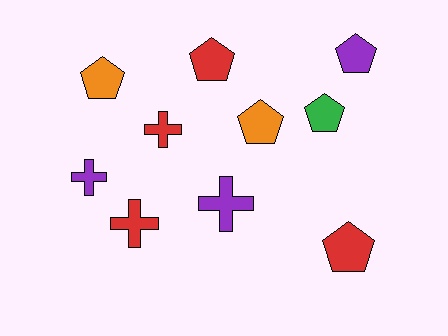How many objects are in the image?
There are 10 objects.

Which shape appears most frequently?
Pentagon, with 6 objects.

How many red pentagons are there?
There are 2 red pentagons.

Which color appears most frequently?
Red, with 4 objects.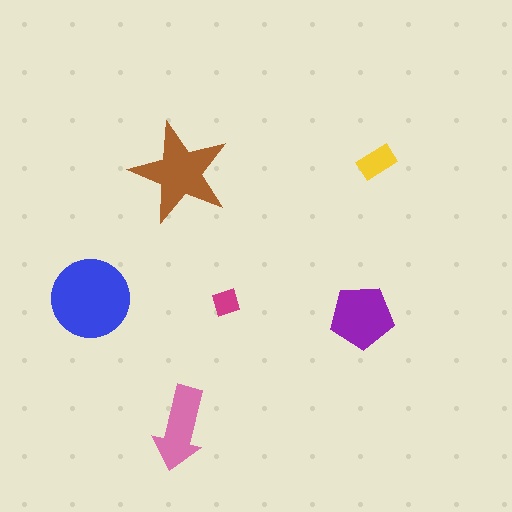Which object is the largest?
The blue circle.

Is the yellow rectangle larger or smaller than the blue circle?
Smaller.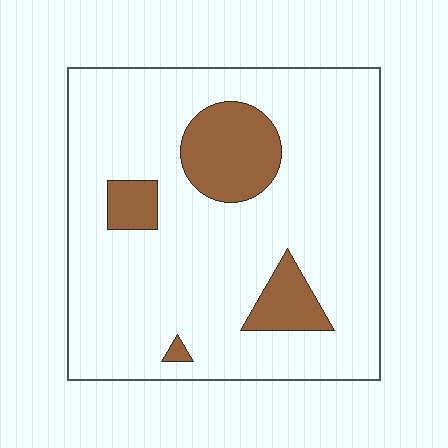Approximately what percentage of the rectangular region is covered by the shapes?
Approximately 15%.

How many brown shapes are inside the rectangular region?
4.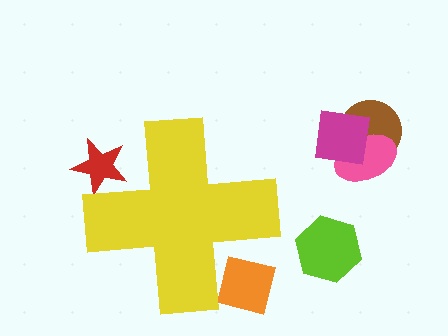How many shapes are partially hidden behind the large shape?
2 shapes are partially hidden.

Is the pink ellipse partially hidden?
No, the pink ellipse is fully visible.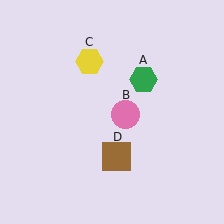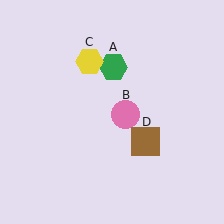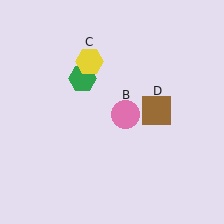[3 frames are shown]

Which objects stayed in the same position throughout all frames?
Pink circle (object B) and yellow hexagon (object C) remained stationary.